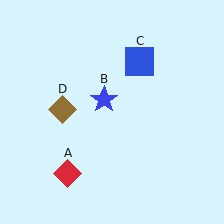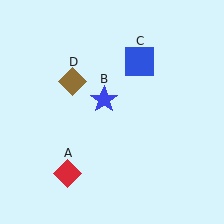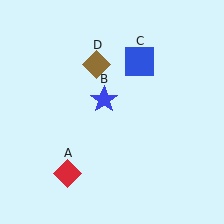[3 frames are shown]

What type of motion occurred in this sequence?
The brown diamond (object D) rotated clockwise around the center of the scene.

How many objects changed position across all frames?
1 object changed position: brown diamond (object D).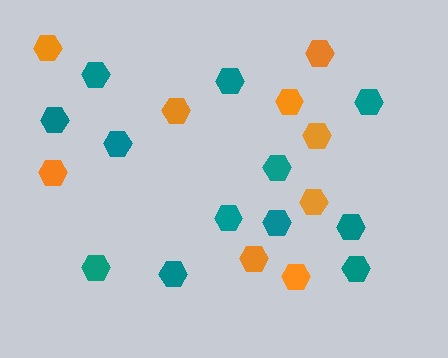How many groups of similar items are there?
There are 2 groups: one group of orange hexagons (9) and one group of teal hexagons (12).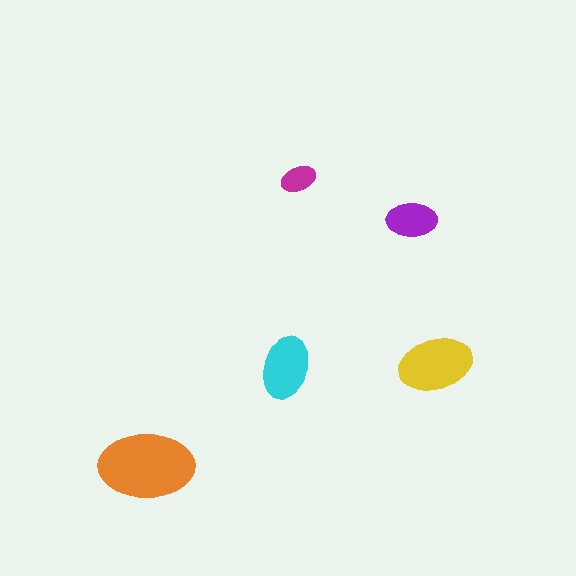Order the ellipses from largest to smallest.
the orange one, the yellow one, the cyan one, the purple one, the magenta one.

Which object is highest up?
The magenta ellipse is topmost.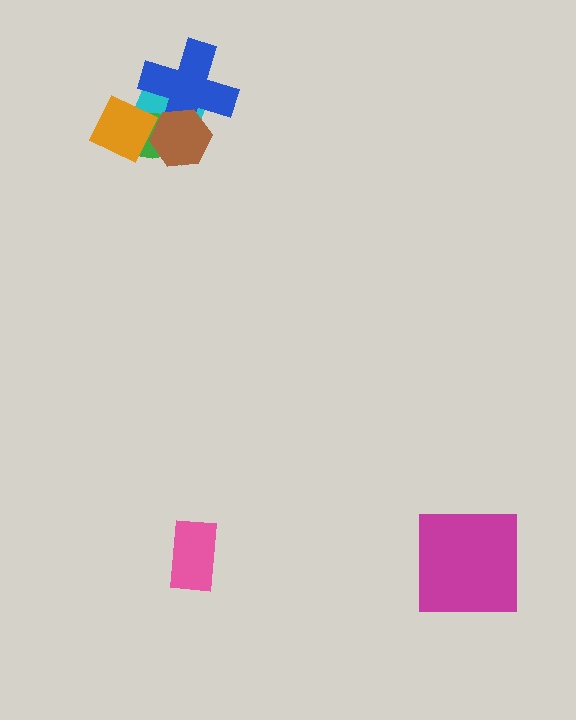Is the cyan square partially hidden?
Yes, it is partially covered by another shape.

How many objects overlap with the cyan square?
4 objects overlap with the cyan square.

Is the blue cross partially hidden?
Yes, it is partially covered by another shape.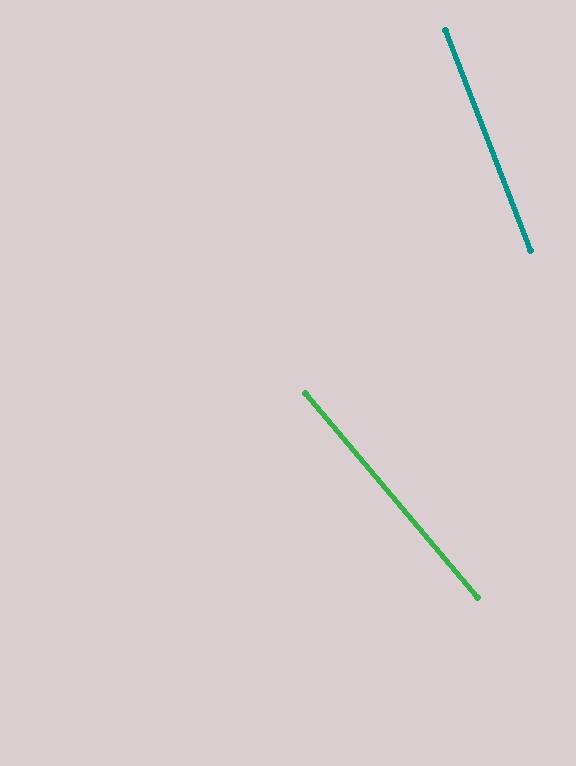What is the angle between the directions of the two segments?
Approximately 19 degrees.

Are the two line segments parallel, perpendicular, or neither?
Neither parallel nor perpendicular — they differ by about 19°.